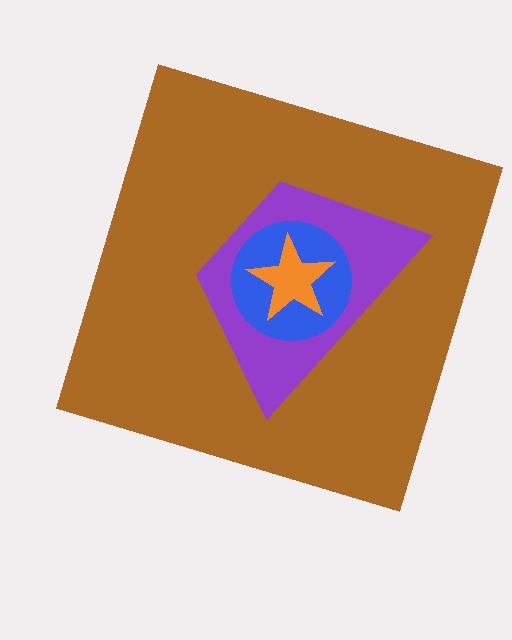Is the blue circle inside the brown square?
Yes.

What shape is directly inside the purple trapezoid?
The blue circle.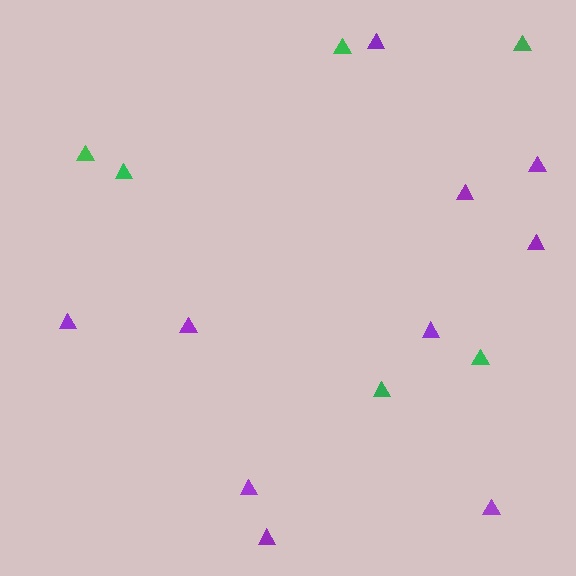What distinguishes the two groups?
There are 2 groups: one group of purple triangles (10) and one group of green triangles (6).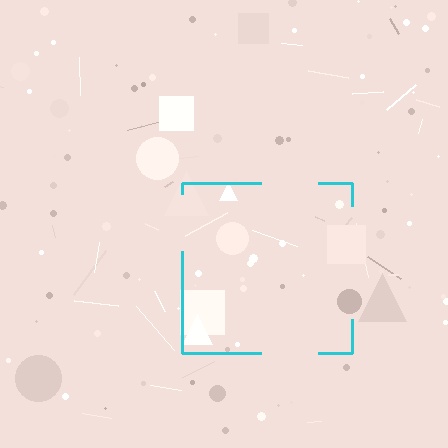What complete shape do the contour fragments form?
The contour fragments form a square.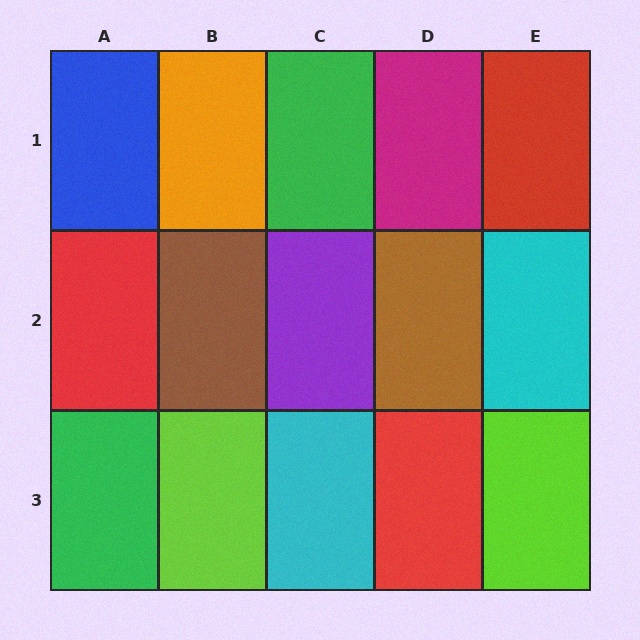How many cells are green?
2 cells are green.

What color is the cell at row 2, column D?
Brown.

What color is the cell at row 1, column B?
Orange.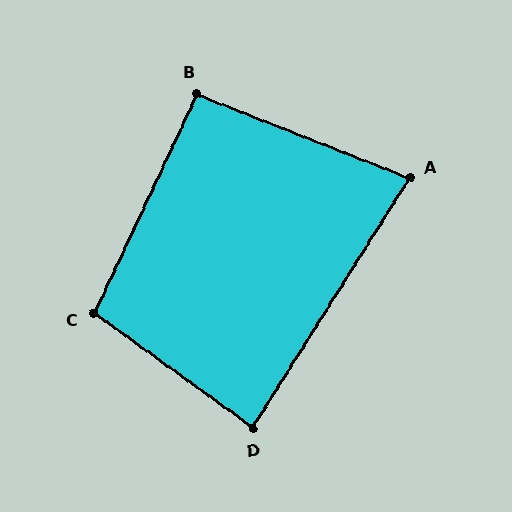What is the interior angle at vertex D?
Approximately 86 degrees (approximately right).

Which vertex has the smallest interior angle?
A, at approximately 79 degrees.